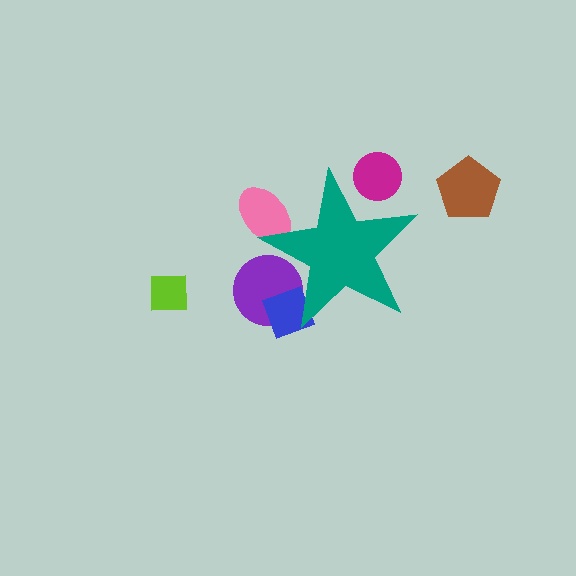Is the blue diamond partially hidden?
Yes, the blue diamond is partially hidden behind the teal star.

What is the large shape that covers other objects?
A teal star.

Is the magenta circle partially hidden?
Yes, the magenta circle is partially hidden behind the teal star.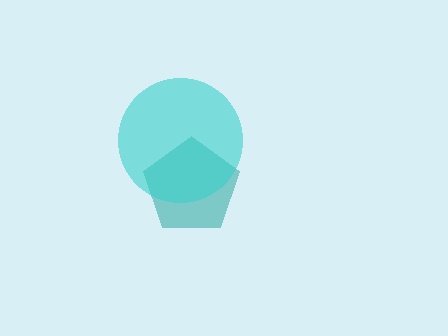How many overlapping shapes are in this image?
There are 2 overlapping shapes in the image.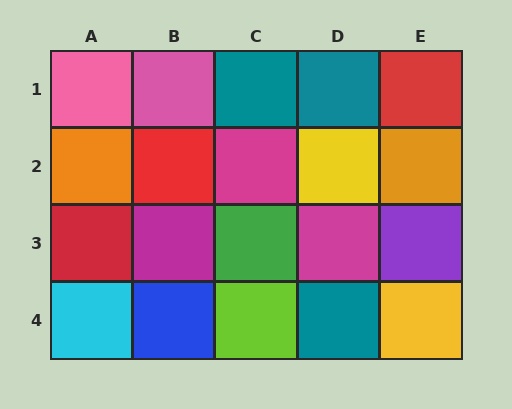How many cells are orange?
2 cells are orange.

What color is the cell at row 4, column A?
Cyan.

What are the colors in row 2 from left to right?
Orange, red, magenta, yellow, orange.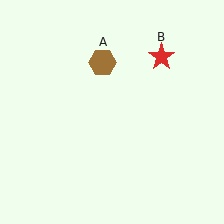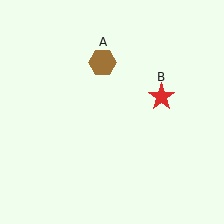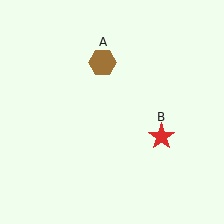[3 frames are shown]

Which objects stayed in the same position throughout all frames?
Brown hexagon (object A) remained stationary.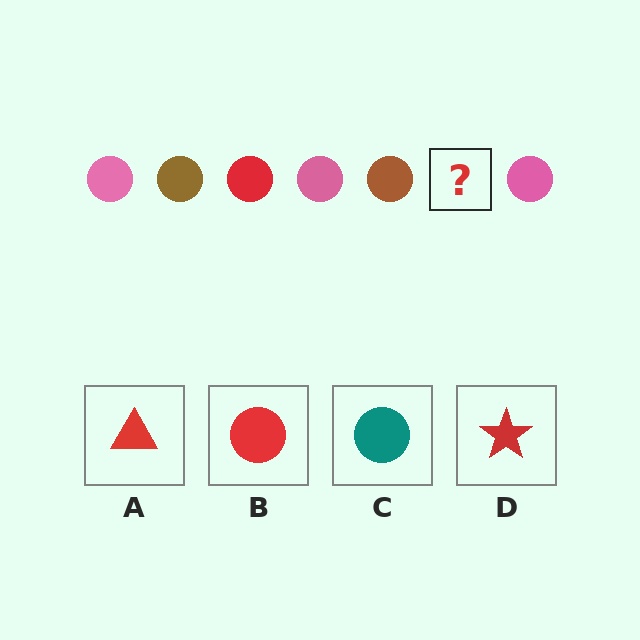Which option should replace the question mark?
Option B.